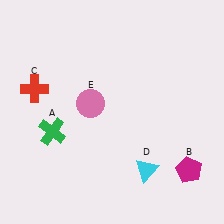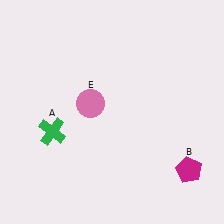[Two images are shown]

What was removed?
The red cross (C), the cyan triangle (D) were removed in Image 2.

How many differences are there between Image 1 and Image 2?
There are 2 differences between the two images.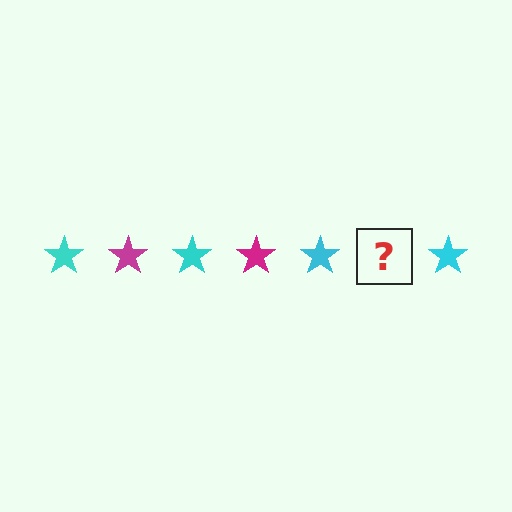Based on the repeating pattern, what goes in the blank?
The blank should be a magenta star.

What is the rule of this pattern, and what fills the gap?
The rule is that the pattern cycles through cyan, magenta stars. The gap should be filled with a magenta star.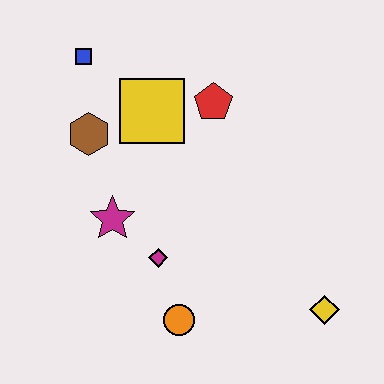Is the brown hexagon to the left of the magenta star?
Yes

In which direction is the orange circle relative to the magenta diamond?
The orange circle is below the magenta diamond.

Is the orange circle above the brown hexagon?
No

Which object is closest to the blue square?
The brown hexagon is closest to the blue square.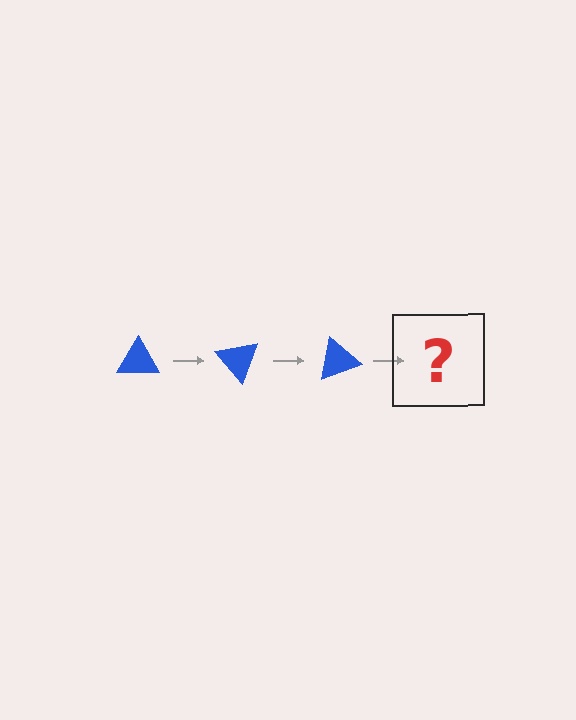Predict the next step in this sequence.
The next step is a blue triangle rotated 150 degrees.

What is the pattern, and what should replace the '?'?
The pattern is that the triangle rotates 50 degrees each step. The '?' should be a blue triangle rotated 150 degrees.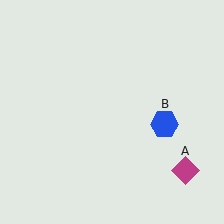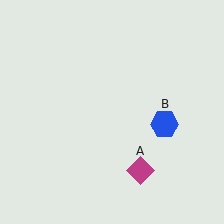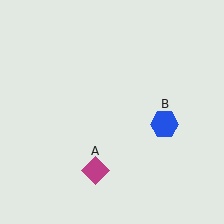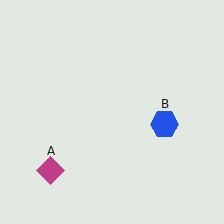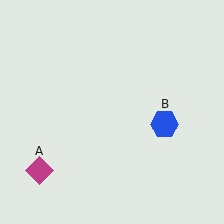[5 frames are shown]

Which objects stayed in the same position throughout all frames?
Blue hexagon (object B) remained stationary.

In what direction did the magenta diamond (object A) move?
The magenta diamond (object A) moved left.